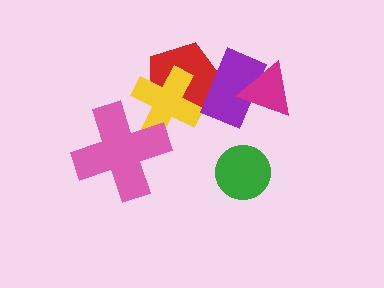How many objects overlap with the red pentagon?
2 objects overlap with the red pentagon.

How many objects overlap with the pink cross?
1 object overlaps with the pink cross.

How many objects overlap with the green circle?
0 objects overlap with the green circle.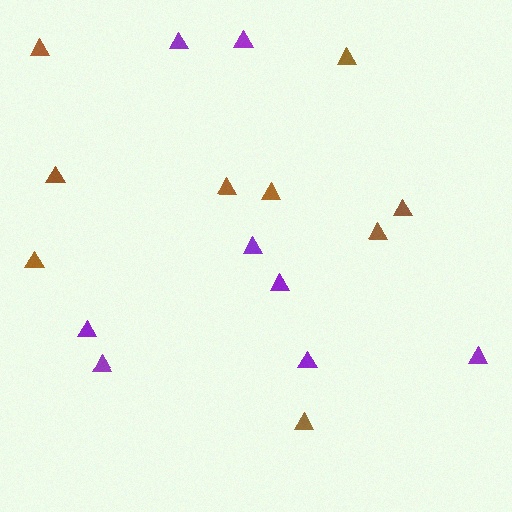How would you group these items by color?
There are 2 groups: one group of brown triangles (9) and one group of purple triangles (8).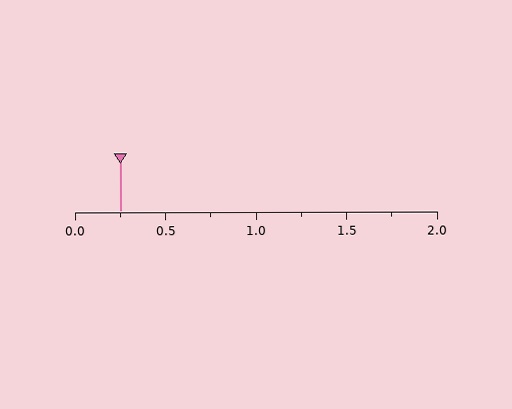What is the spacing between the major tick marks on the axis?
The major ticks are spaced 0.5 apart.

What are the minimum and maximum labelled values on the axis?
The axis runs from 0.0 to 2.0.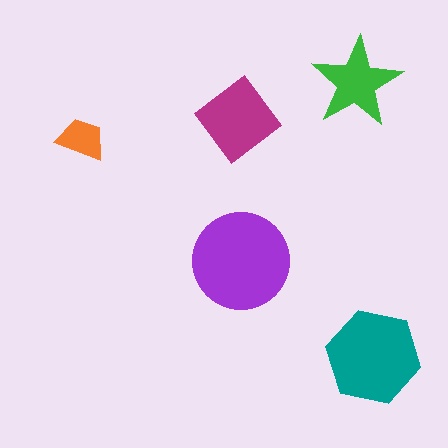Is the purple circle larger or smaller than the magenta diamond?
Larger.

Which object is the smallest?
The orange trapezoid.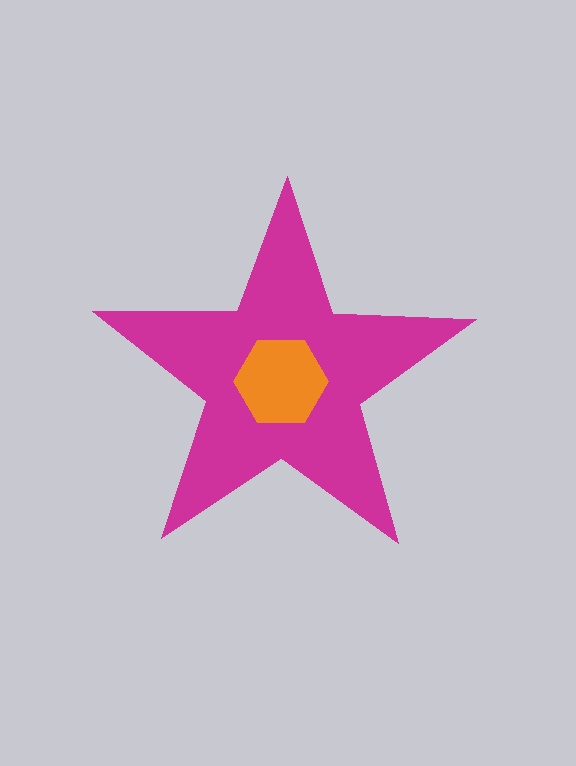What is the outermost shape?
The magenta star.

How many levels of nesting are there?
2.